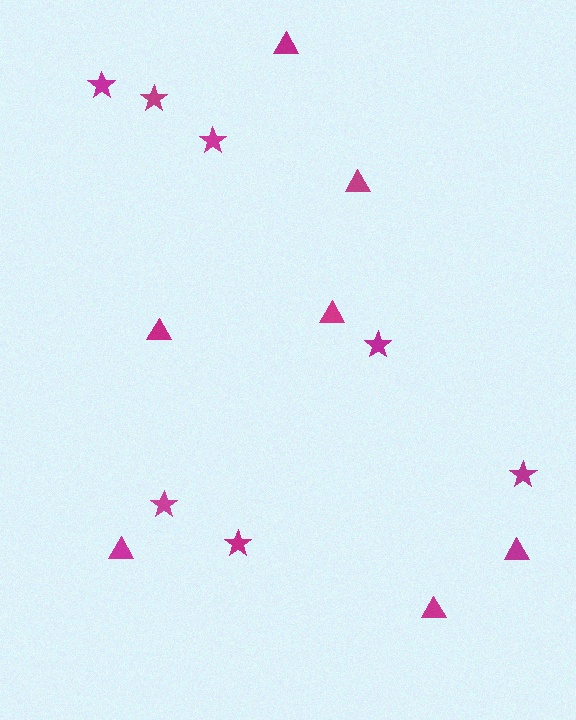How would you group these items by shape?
There are 2 groups: one group of triangles (7) and one group of stars (7).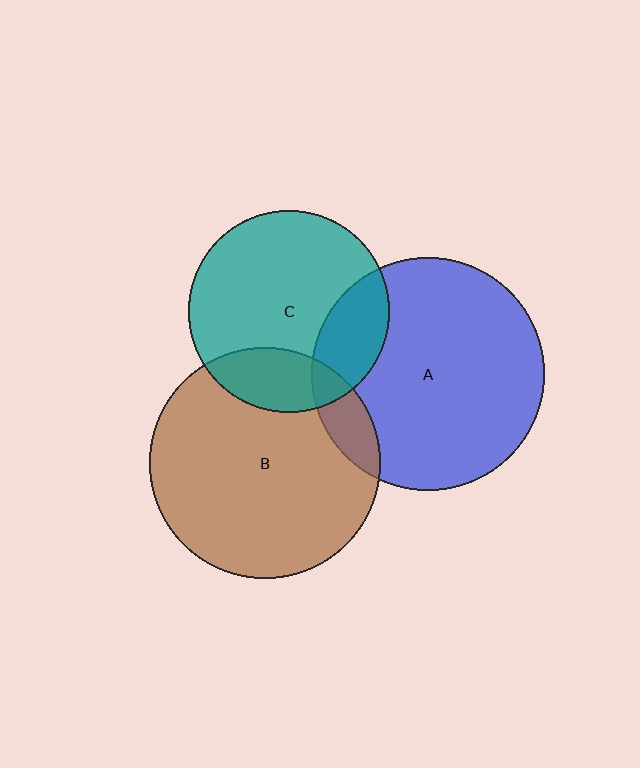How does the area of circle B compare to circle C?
Approximately 1.3 times.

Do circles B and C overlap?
Yes.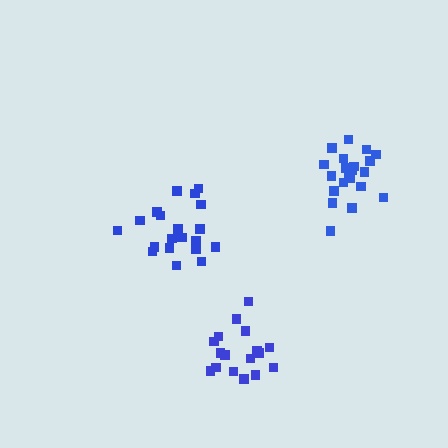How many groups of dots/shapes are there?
There are 3 groups.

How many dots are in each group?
Group 1: 21 dots, Group 2: 21 dots, Group 3: 17 dots (59 total).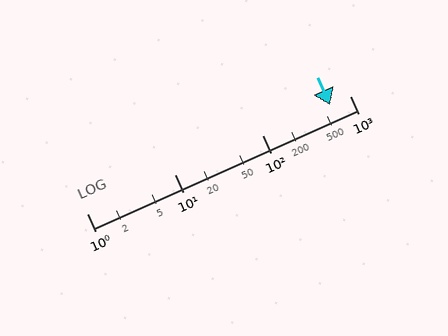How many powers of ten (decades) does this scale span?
The scale spans 3 decades, from 1 to 1000.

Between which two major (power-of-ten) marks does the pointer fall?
The pointer is between 100 and 1000.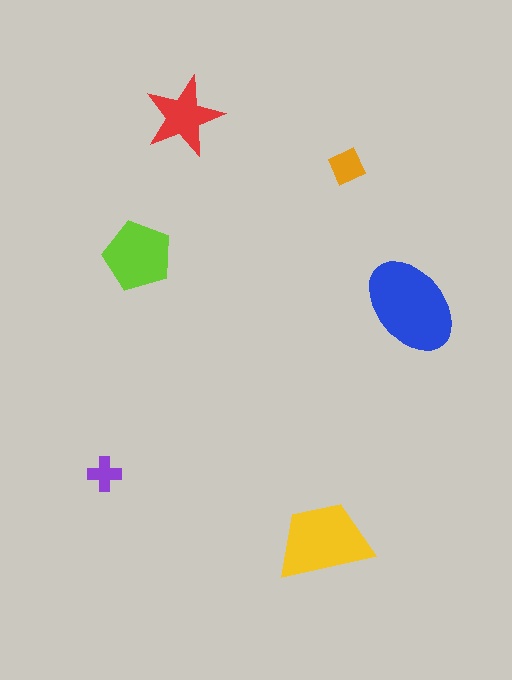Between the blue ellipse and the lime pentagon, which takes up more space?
The blue ellipse.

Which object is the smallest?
The purple cross.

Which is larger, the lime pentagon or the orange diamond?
The lime pentagon.